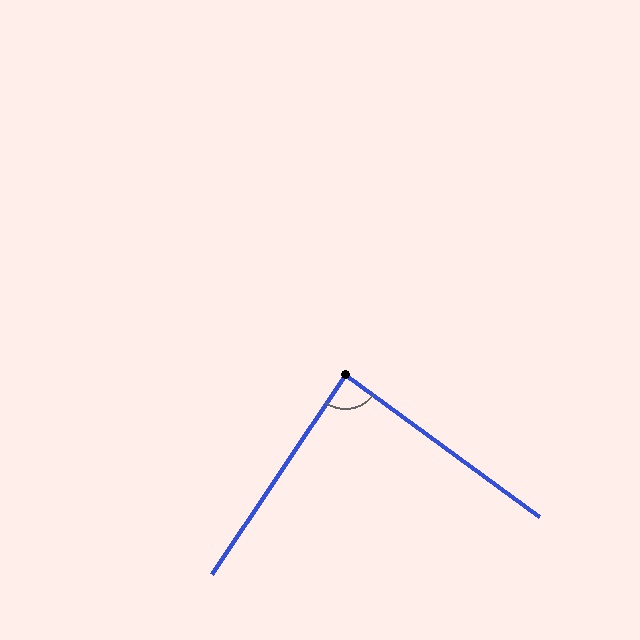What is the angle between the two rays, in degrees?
Approximately 87 degrees.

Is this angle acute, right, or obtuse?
It is approximately a right angle.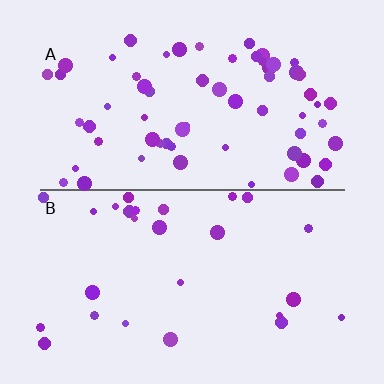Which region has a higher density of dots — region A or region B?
A (the top).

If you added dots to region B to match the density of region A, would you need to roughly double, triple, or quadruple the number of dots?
Approximately double.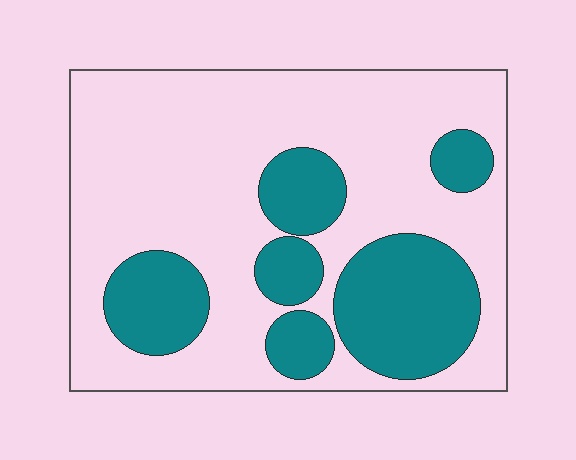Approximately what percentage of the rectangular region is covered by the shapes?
Approximately 30%.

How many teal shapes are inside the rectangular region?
6.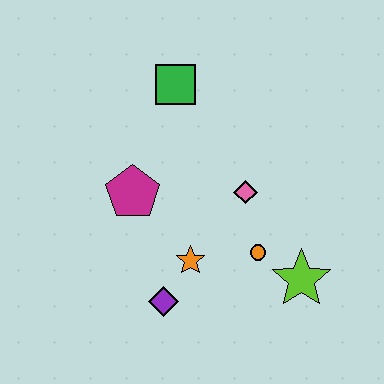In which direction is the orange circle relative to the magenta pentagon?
The orange circle is to the right of the magenta pentagon.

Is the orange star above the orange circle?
No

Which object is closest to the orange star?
The purple diamond is closest to the orange star.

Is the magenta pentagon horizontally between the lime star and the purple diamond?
No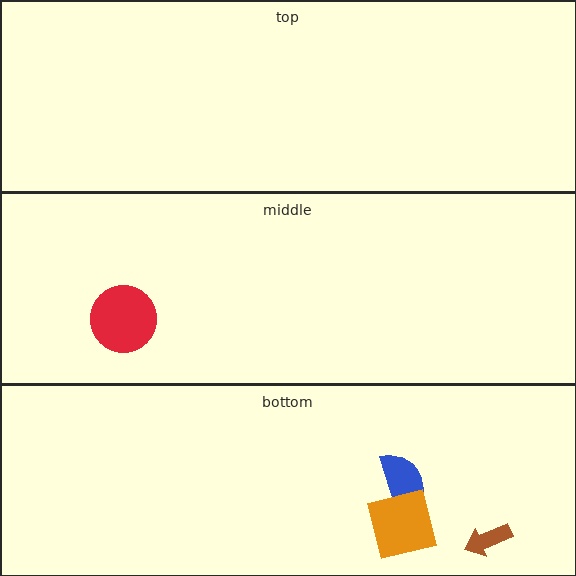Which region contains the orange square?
The bottom region.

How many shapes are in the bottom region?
3.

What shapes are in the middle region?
The red circle.